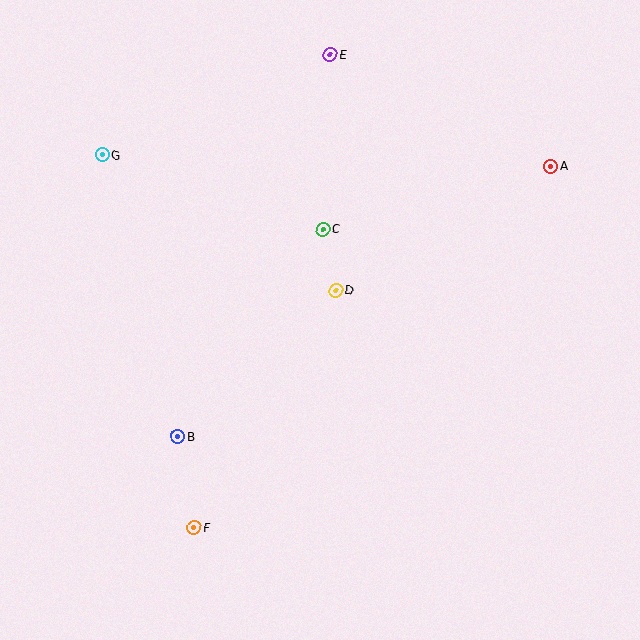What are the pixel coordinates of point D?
Point D is at (336, 291).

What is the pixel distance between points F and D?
The distance between F and D is 276 pixels.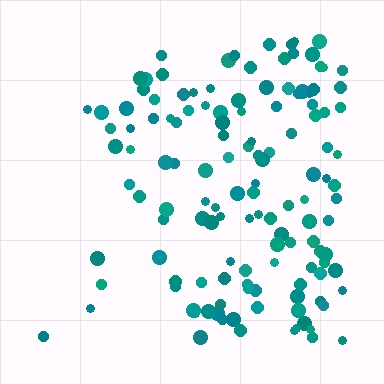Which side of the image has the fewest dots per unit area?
The left.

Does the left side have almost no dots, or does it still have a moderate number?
Still a moderate number, just noticeably fewer than the right.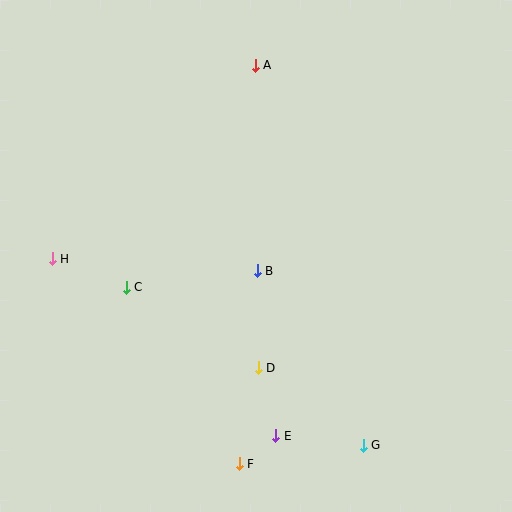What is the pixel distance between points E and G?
The distance between E and G is 88 pixels.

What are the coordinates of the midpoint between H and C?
The midpoint between H and C is at (89, 273).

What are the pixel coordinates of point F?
Point F is at (239, 464).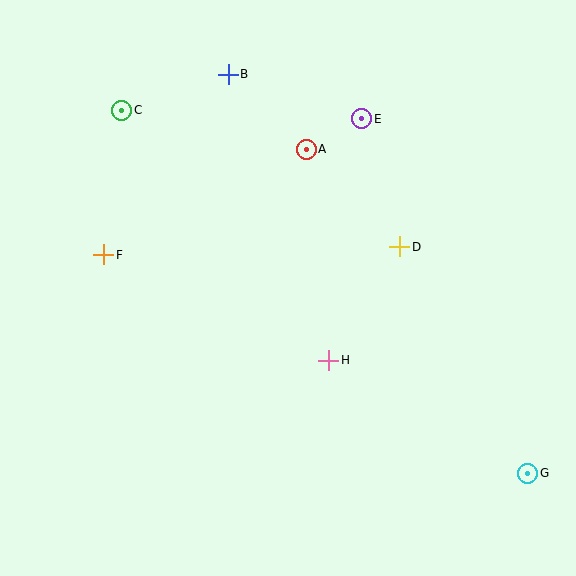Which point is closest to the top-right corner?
Point E is closest to the top-right corner.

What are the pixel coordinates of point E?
Point E is at (362, 119).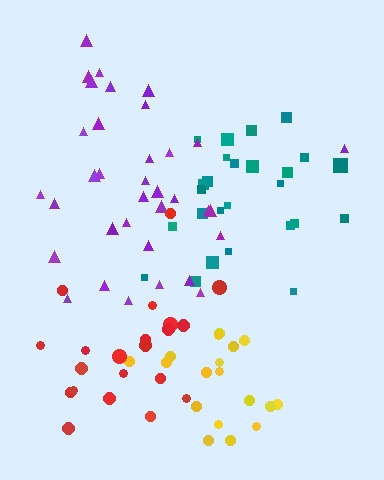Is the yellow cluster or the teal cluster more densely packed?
Yellow.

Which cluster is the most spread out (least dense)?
Purple.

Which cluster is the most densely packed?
Yellow.